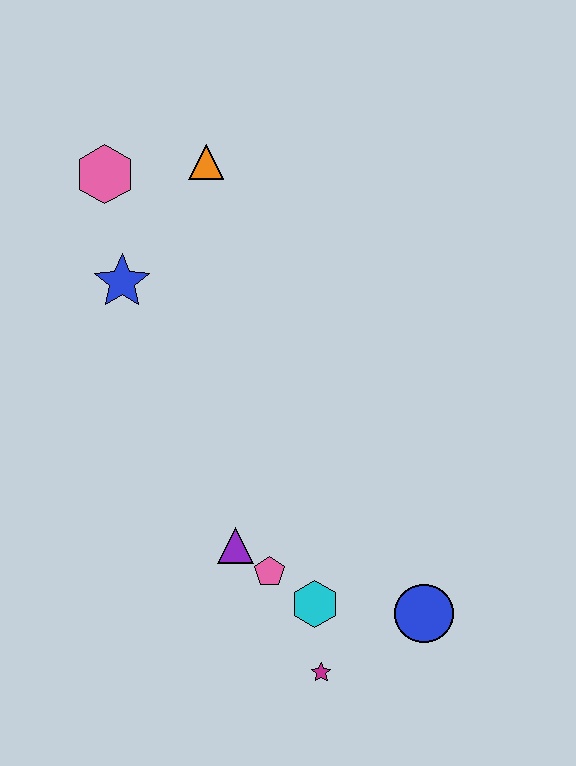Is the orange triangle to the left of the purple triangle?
Yes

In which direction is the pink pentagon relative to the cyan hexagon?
The pink pentagon is to the left of the cyan hexagon.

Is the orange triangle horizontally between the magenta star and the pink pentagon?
No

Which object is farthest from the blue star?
The blue circle is farthest from the blue star.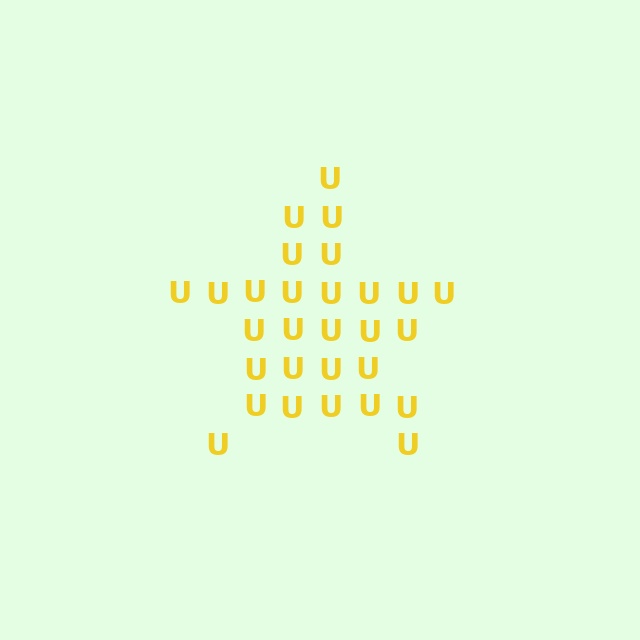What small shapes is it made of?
It is made of small letter U's.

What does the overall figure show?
The overall figure shows a star.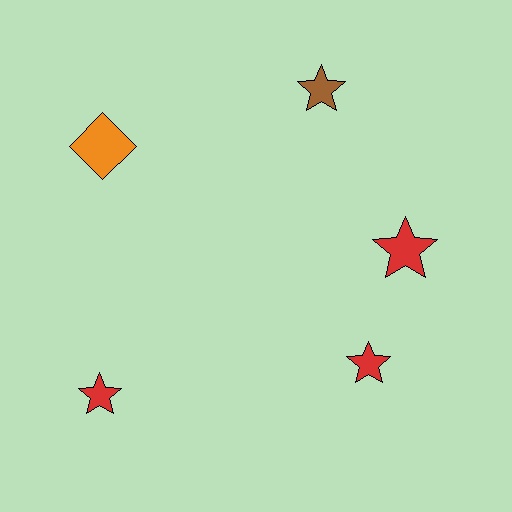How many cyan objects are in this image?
There are no cyan objects.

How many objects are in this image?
There are 5 objects.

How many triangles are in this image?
There are no triangles.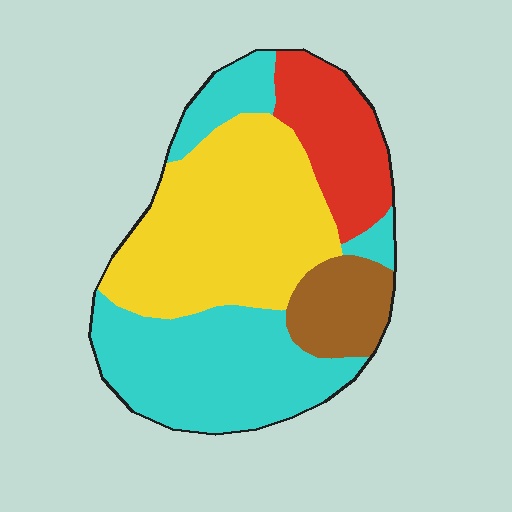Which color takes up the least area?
Brown, at roughly 10%.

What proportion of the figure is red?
Red covers 16% of the figure.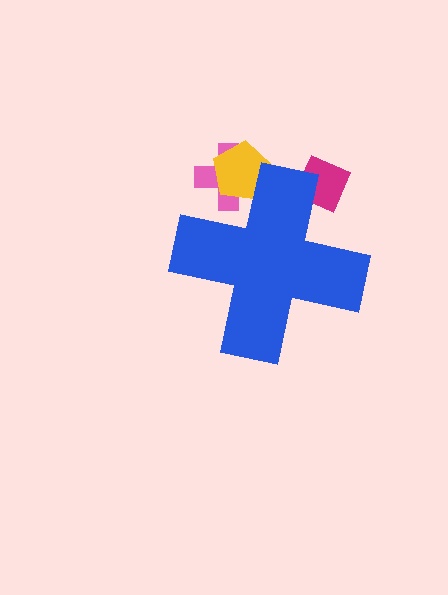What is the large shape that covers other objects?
A blue cross.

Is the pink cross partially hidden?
Yes, the pink cross is partially hidden behind the blue cross.